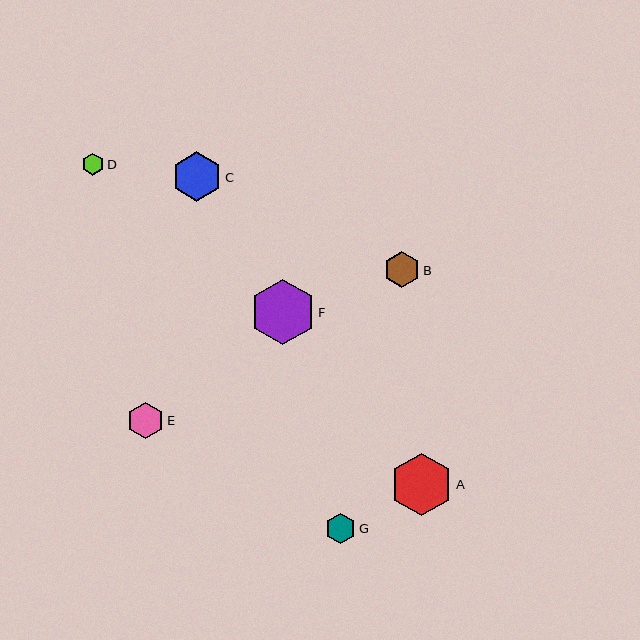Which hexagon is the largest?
Hexagon F is the largest with a size of approximately 65 pixels.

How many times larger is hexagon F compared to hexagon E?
Hexagon F is approximately 1.8 times the size of hexagon E.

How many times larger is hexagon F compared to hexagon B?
Hexagon F is approximately 1.8 times the size of hexagon B.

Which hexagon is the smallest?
Hexagon D is the smallest with a size of approximately 22 pixels.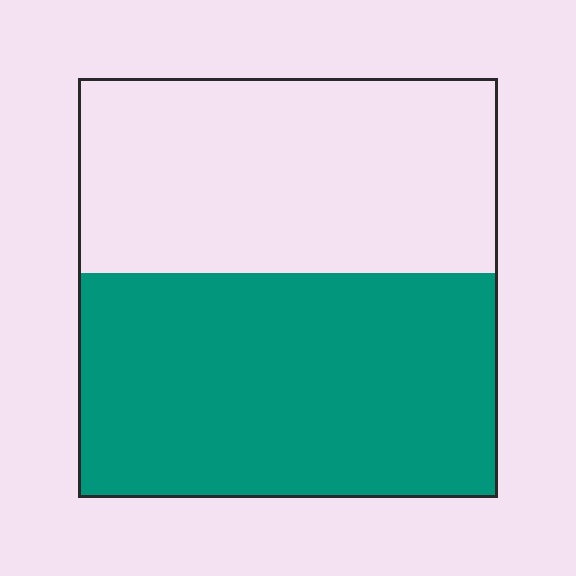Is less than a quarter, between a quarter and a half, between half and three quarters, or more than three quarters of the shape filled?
Between half and three quarters.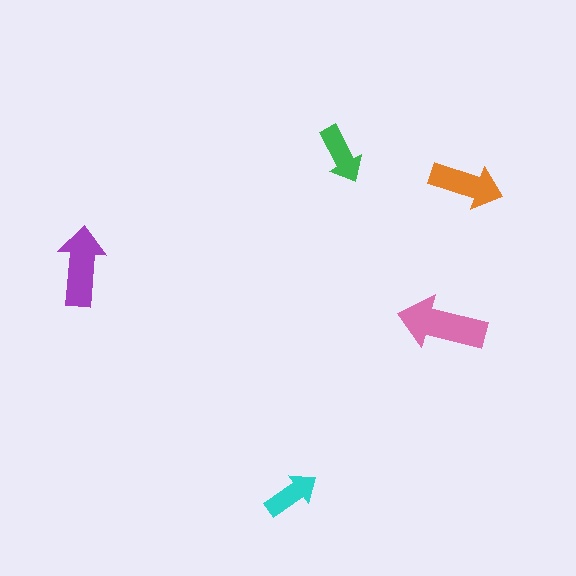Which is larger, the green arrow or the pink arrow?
The pink one.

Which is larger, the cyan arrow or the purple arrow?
The purple one.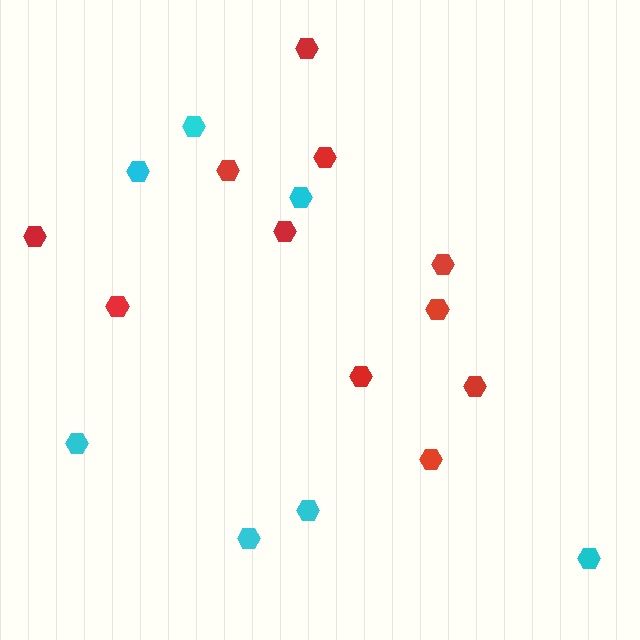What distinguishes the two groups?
There are 2 groups: one group of cyan hexagons (7) and one group of red hexagons (11).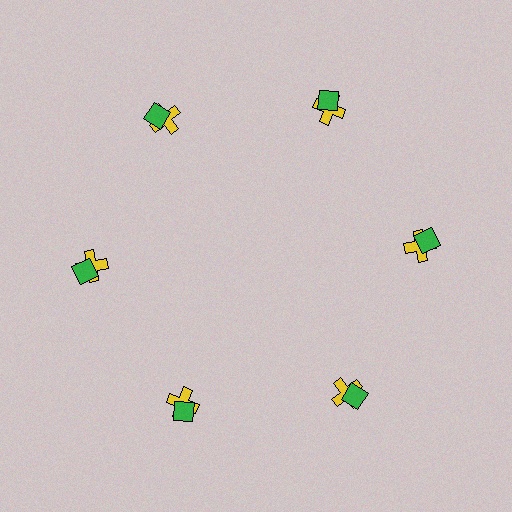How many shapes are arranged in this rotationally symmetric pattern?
There are 12 shapes, arranged in 6 groups of 2.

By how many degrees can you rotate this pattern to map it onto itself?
The pattern maps onto itself every 60 degrees of rotation.